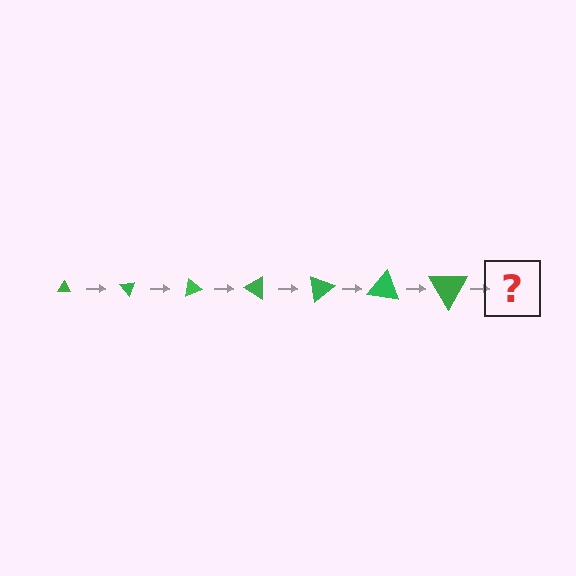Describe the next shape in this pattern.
It should be a triangle, larger than the previous one and rotated 350 degrees from the start.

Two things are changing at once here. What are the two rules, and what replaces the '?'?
The two rules are that the triangle grows larger each step and it rotates 50 degrees each step. The '?' should be a triangle, larger than the previous one and rotated 350 degrees from the start.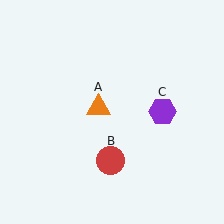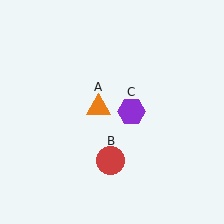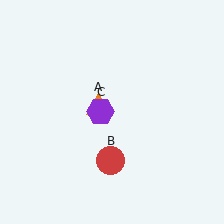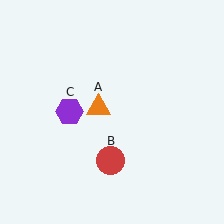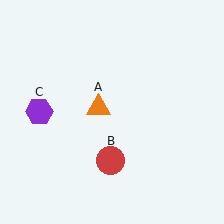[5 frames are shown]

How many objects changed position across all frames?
1 object changed position: purple hexagon (object C).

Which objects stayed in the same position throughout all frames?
Orange triangle (object A) and red circle (object B) remained stationary.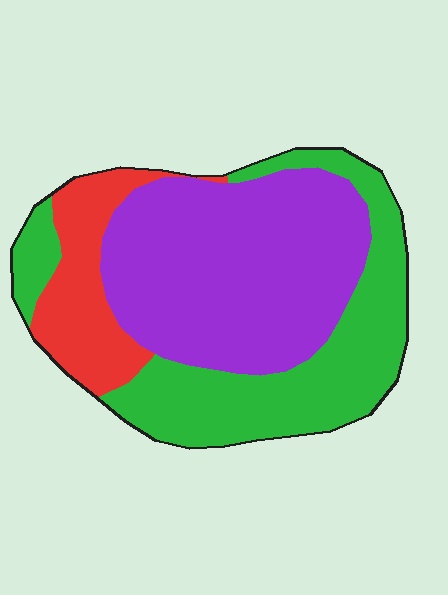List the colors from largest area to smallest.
From largest to smallest: purple, green, red.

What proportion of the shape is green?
Green covers roughly 35% of the shape.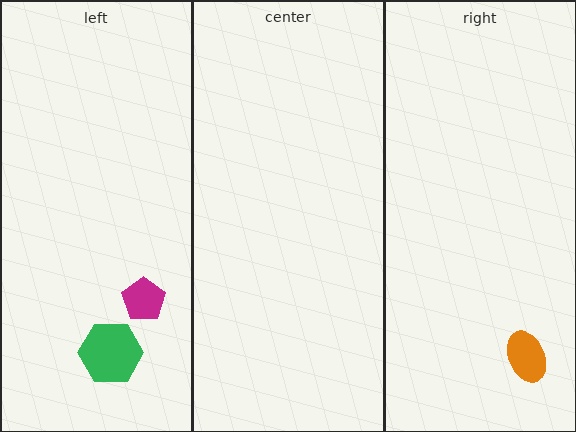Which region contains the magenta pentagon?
The left region.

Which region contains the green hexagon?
The left region.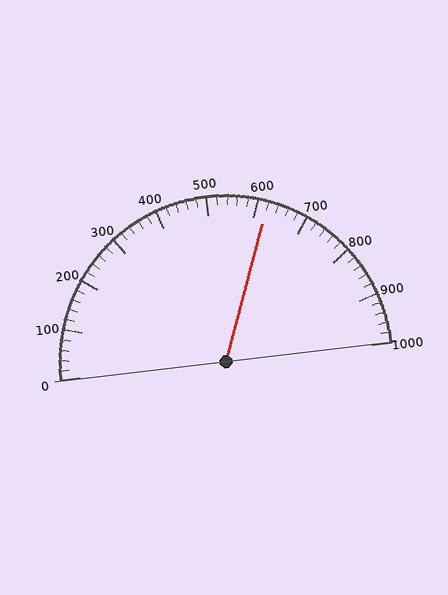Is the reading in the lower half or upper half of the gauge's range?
The reading is in the upper half of the range (0 to 1000).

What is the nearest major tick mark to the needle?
The nearest major tick mark is 600.